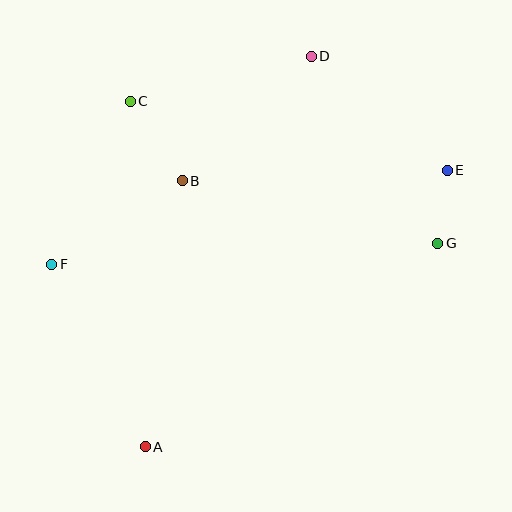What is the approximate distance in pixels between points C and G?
The distance between C and G is approximately 339 pixels.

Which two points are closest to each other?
Points E and G are closest to each other.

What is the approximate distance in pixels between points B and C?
The distance between B and C is approximately 95 pixels.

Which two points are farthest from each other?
Points A and D are farthest from each other.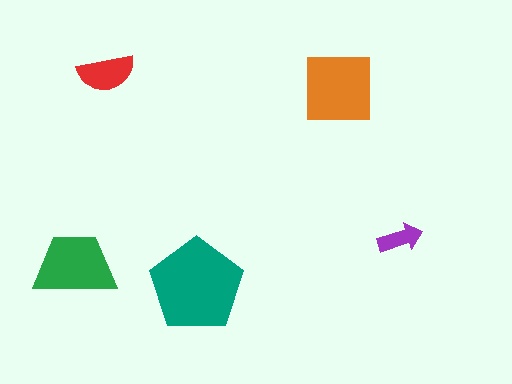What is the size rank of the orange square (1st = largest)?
2nd.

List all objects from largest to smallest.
The teal pentagon, the orange square, the green trapezoid, the red semicircle, the purple arrow.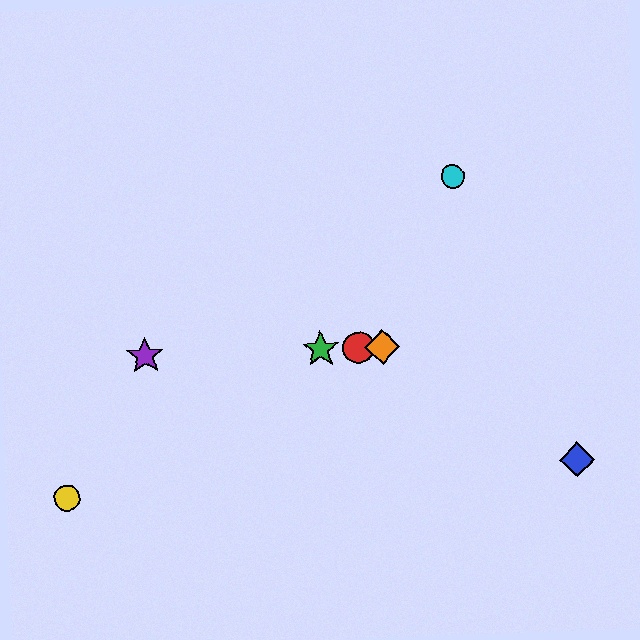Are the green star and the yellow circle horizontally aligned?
No, the green star is at y≈349 and the yellow circle is at y≈498.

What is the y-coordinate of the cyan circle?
The cyan circle is at y≈176.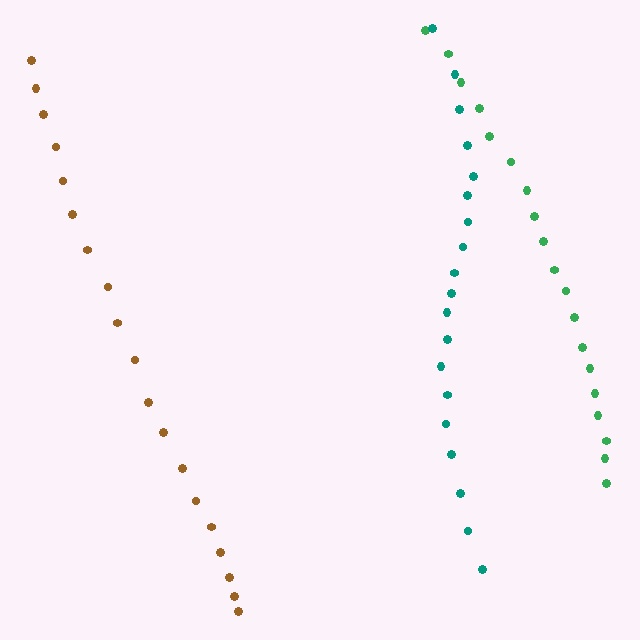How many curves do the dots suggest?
There are 3 distinct paths.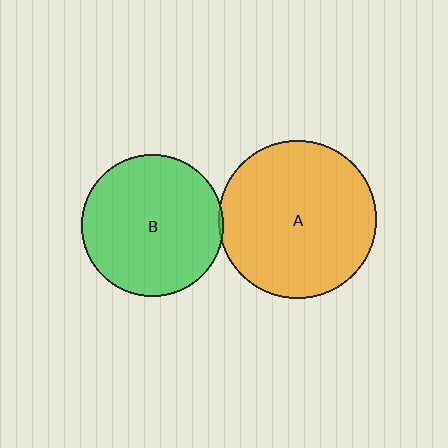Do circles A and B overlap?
Yes.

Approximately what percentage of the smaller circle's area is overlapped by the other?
Approximately 5%.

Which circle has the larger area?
Circle A (orange).